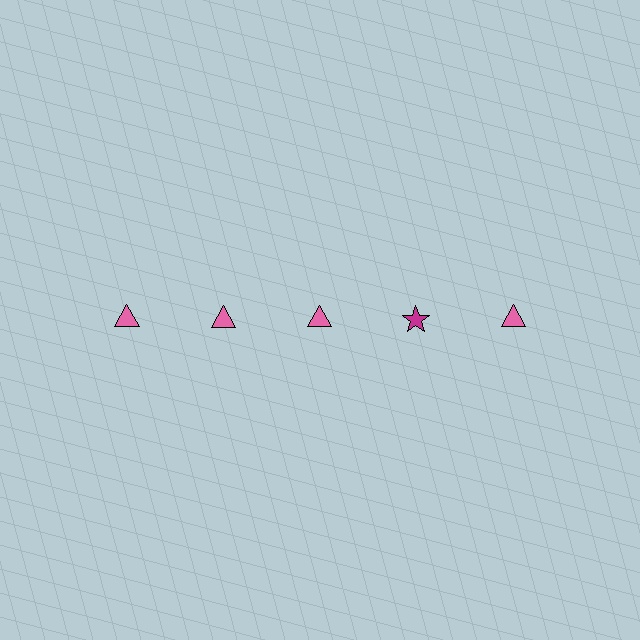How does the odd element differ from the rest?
It differs in both color (magenta instead of pink) and shape (star instead of triangle).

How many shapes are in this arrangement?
There are 5 shapes arranged in a grid pattern.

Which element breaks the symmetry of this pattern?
The magenta star in the top row, second from right column breaks the symmetry. All other shapes are pink triangles.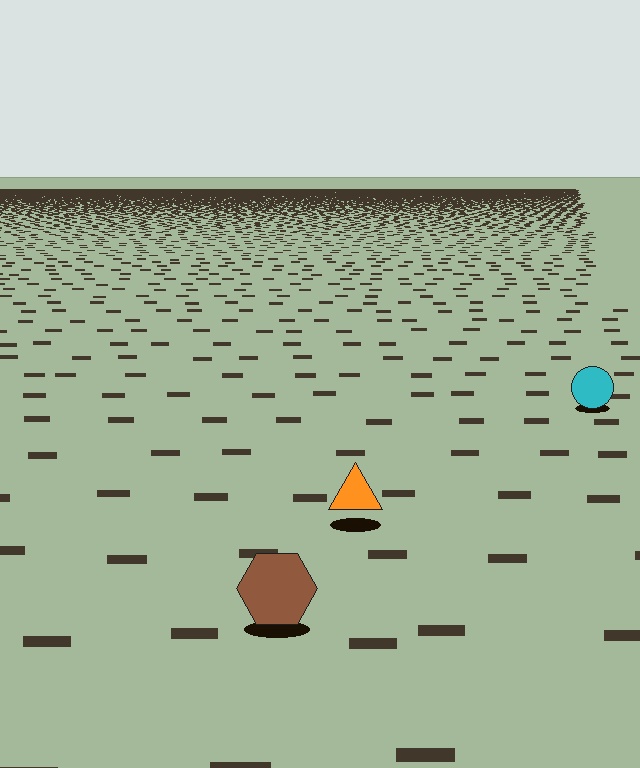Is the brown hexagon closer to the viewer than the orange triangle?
Yes. The brown hexagon is closer — you can tell from the texture gradient: the ground texture is coarser near it.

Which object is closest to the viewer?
The brown hexagon is closest. The texture marks near it are larger and more spread out.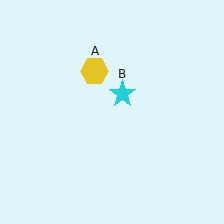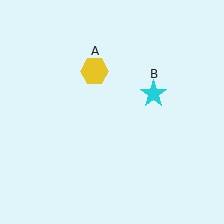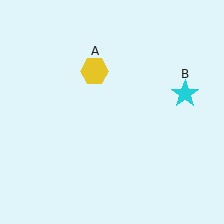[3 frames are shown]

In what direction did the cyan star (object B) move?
The cyan star (object B) moved right.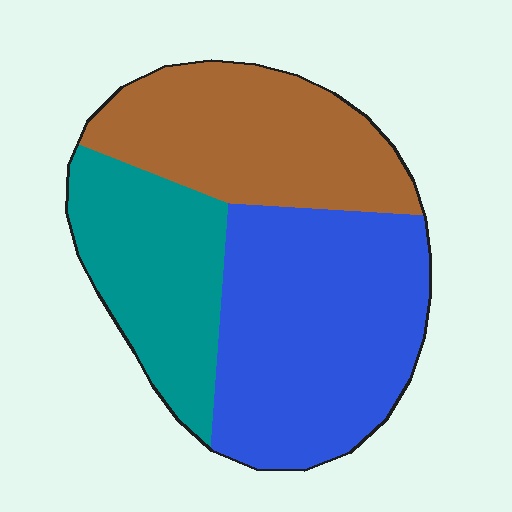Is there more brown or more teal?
Brown.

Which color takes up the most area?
Blue, at roughly 45%.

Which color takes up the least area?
Teal, at roughly 25%.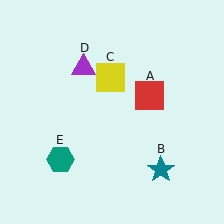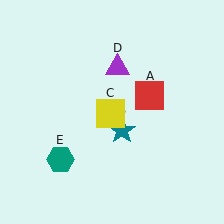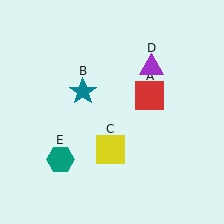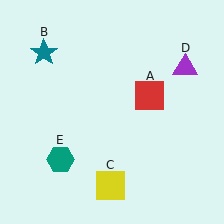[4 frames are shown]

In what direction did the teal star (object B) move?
The teal star (object B) moved up and to the left.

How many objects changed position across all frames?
3 objects changed position: teal star (object B), yellow square (object C), purple triangle (object D).